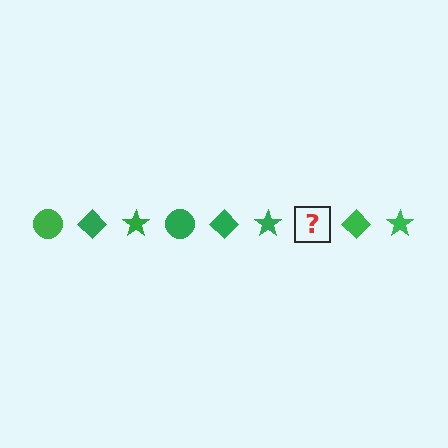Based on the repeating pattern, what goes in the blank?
The blank should be a green circle.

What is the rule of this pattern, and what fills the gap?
The rule is that the pattern cycles through circle, diamond, star shapes in green. The gap should be filled with a green circle.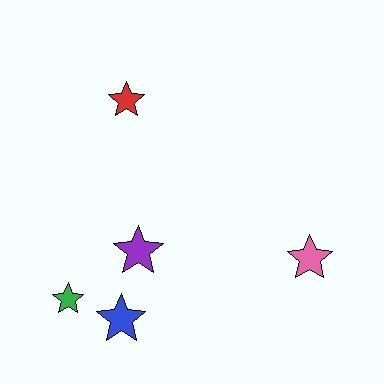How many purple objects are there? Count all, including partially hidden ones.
There is 1 purple object.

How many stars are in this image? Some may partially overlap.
There are 5 stars.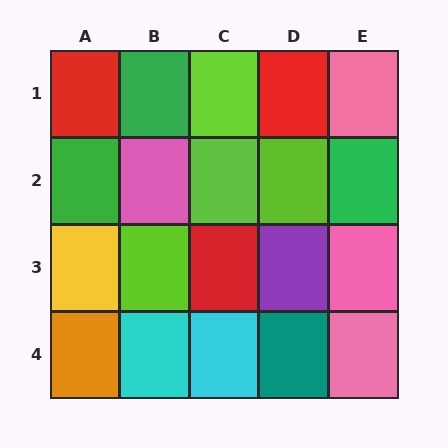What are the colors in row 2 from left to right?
Green, pink, lime, lime, green.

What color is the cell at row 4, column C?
Cyan.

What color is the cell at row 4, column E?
Pink.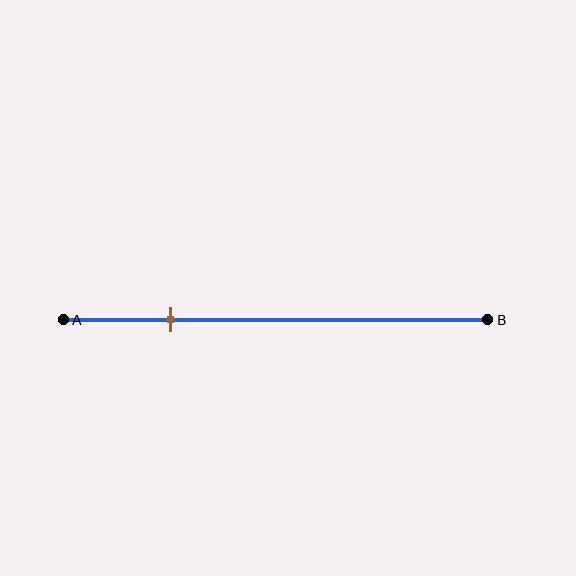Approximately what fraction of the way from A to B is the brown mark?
The brown mark is approximately 25% of the way from A to B.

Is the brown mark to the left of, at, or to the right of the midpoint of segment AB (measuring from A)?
The brown mark is to the left of the midpoint of segment AB.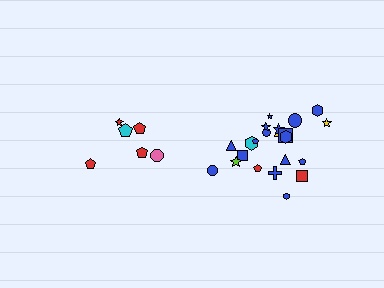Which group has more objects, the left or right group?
The right group.